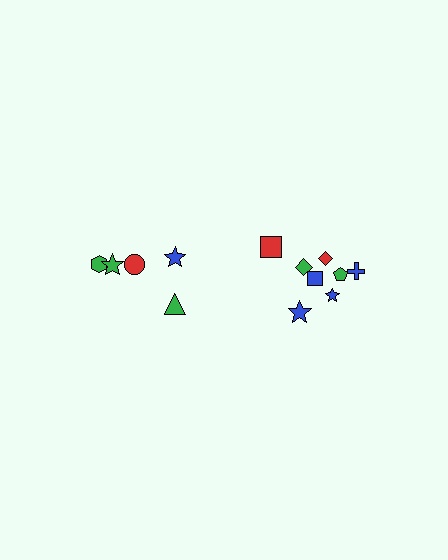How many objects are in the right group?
There are 8 objects.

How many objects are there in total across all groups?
There are 13 objects.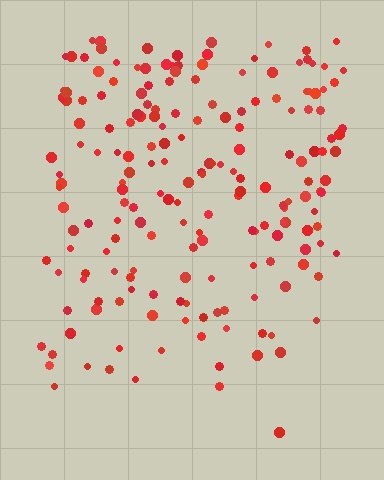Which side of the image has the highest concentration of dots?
The top.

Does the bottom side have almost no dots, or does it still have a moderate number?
Still a moderate number, just noticeably fewer than the top.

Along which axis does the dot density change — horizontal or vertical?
Vertical.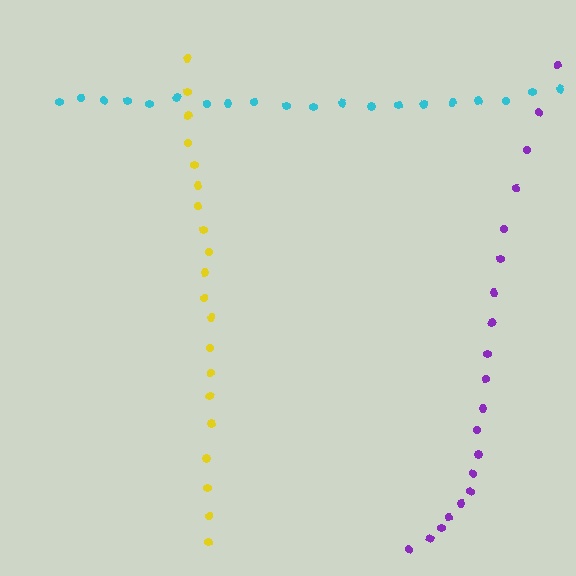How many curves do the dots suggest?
There are 3 distinct paths.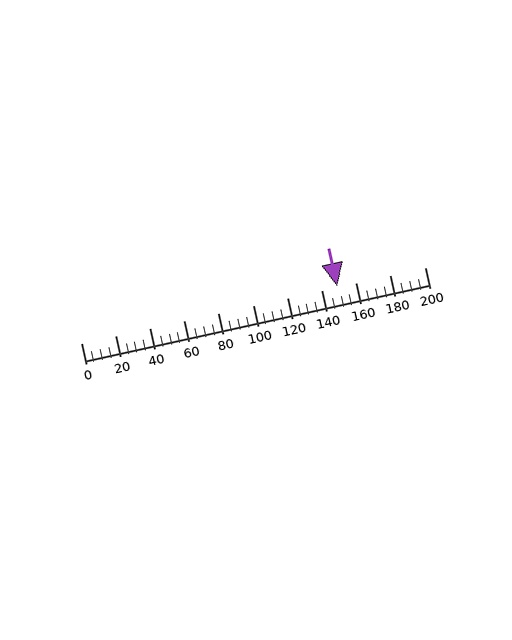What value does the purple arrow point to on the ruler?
The purple arrow points to approximately 149.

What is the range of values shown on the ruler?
The ruler shows values from 0 to 200.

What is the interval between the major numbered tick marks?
The major tick marks are spaced 20 units apart.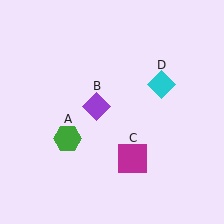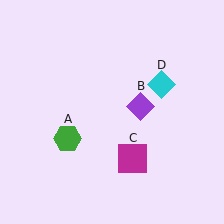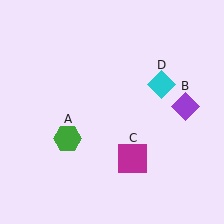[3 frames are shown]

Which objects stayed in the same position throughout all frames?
Green hexagon (object A) and magenta square (object C) and cyan diamond (object D) remained stationary.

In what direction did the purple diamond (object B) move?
The purple diamond (object B) moved right.